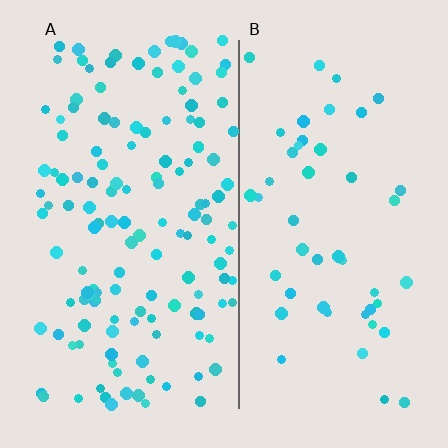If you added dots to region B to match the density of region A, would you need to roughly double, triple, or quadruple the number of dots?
Approximately triple.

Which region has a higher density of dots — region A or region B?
A (the left).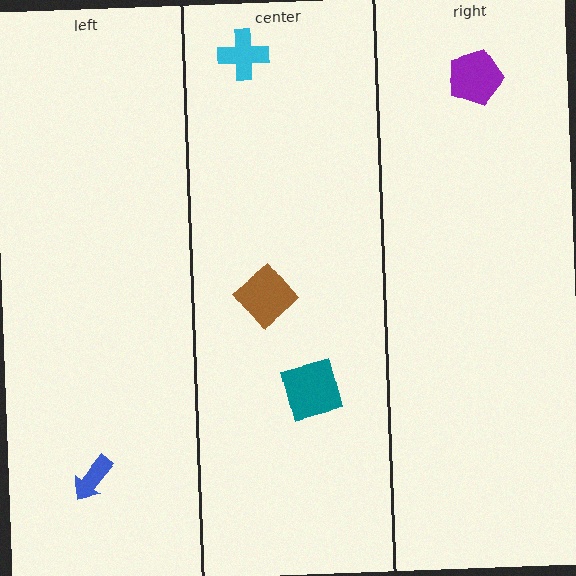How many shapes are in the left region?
1.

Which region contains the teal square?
The center region.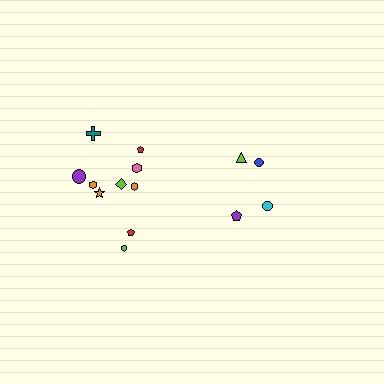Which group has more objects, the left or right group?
The left group.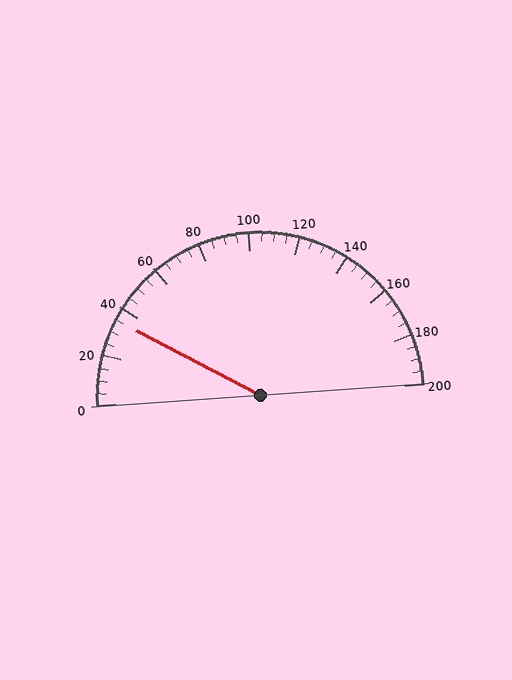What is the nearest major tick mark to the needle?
The nearest major tick mark is 40.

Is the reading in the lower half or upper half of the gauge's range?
The reading is in the lower half of the range (0 to 200).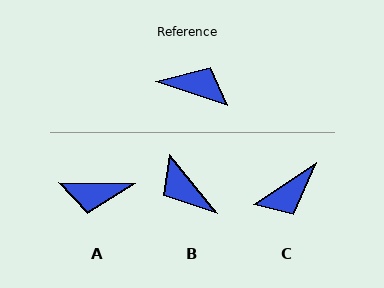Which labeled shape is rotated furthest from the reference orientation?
A, about 162 degrees away.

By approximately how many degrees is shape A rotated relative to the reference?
Approximately 162 degrees clockwise.